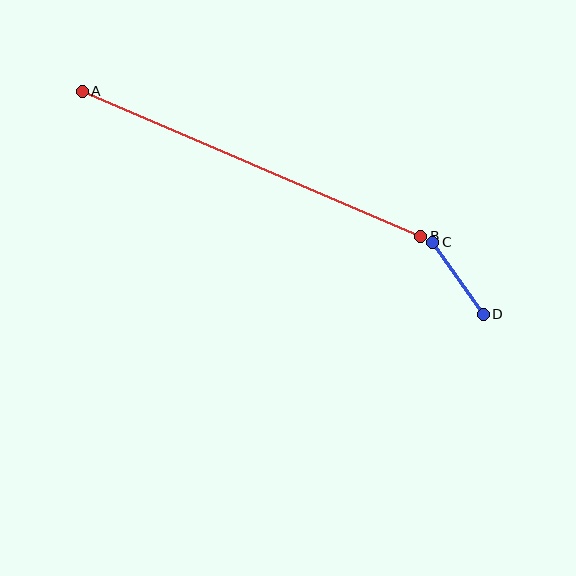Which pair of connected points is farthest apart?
Points A and B are farthest apart.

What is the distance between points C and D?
The distance is approximately 88 pixels.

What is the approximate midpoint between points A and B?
The midpoint is at approximately (251, 164) pixels.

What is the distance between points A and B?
The distance is approximately 368 pixels.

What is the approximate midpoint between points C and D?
The midpoint is at approximately (458, 278) pixels.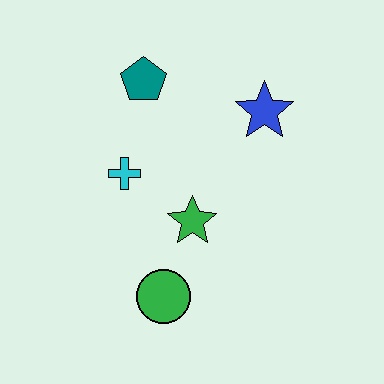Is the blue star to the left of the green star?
No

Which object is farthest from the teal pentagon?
The green circle is farthest from the teal pentagon.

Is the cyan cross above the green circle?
Yes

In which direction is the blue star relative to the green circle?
The blue star is above the green circle.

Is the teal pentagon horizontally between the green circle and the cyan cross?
Yes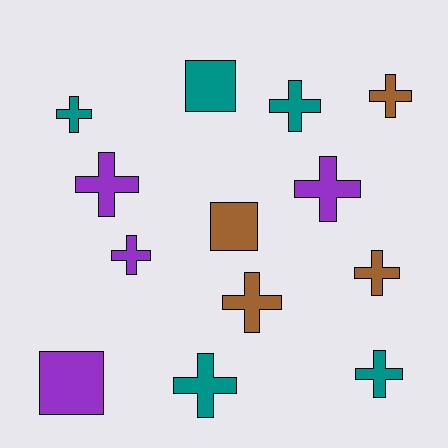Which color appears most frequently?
Teal, with 5 objects.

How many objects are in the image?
There are 13 objects.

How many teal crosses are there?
There are 4 teal crosses.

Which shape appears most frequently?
Cross, with 10 objects.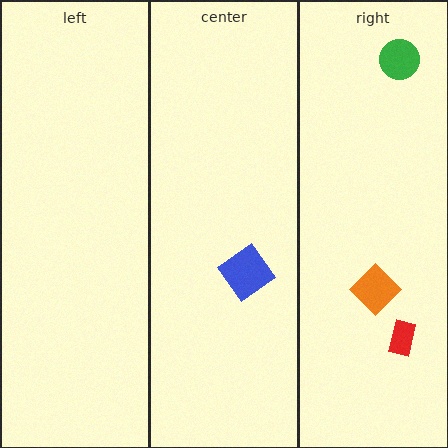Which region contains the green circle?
The right region.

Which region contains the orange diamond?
The right region.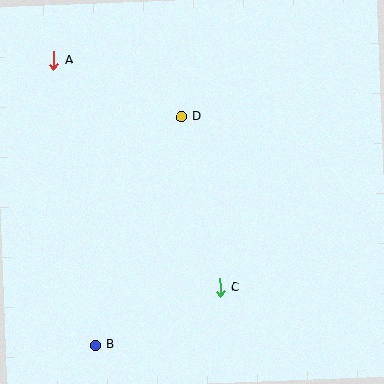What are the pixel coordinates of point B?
Point B is at (95, 345).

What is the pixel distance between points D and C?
The distance between D and C is 175 pixels.